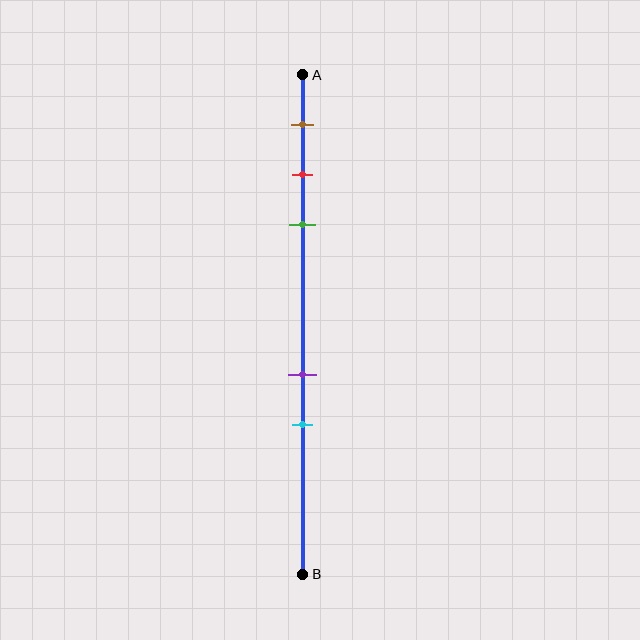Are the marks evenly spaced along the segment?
No, the marks are not evenly spaced.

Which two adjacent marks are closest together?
The red and green marks are the closest adjacent pair.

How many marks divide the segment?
There are 5 marks dividing the segment.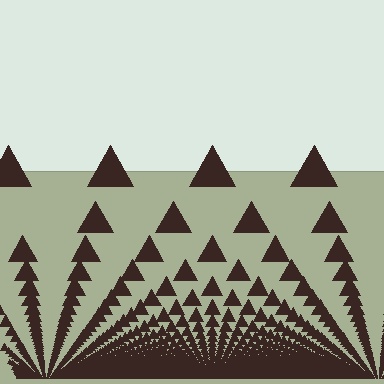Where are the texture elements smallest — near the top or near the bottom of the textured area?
Near the bottom.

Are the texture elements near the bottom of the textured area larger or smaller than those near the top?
Smaller. The gradient is inverted — elements near the bottom are smaller and denser.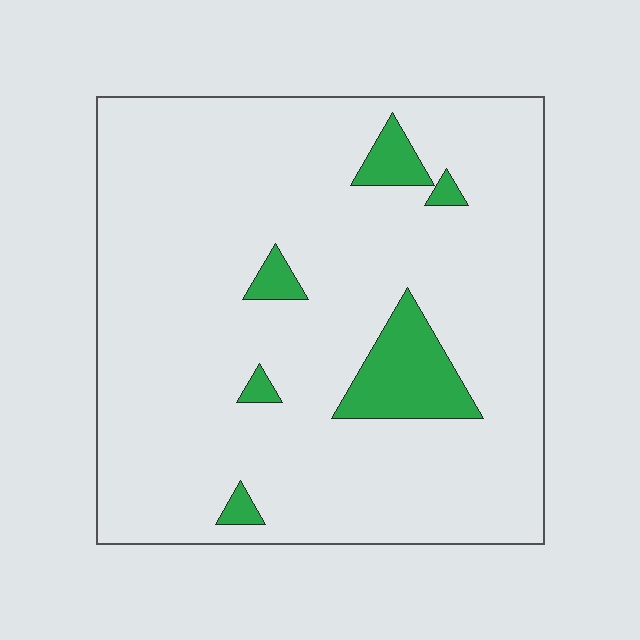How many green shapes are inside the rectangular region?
6.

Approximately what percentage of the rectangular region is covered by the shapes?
Approximately 10%.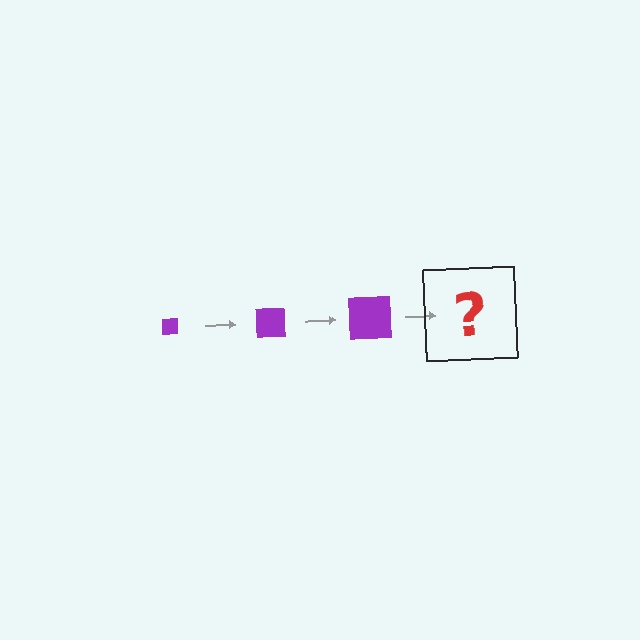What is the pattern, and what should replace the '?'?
The pattern is that the square gets progressively larger each step. The '?' should be a purple square, larger than the previous one.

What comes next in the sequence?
The next element should be a purple square, larger than the previous one.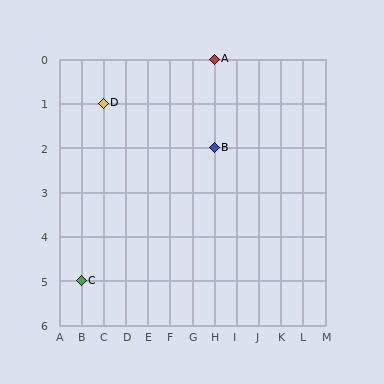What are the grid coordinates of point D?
Point D is at grid coordinates (C, 1).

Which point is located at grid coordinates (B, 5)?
Point C is at (B, 5).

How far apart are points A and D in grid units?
Points A and D are 5 columns and 1 row apart (about 5.1 grid units diagonally).